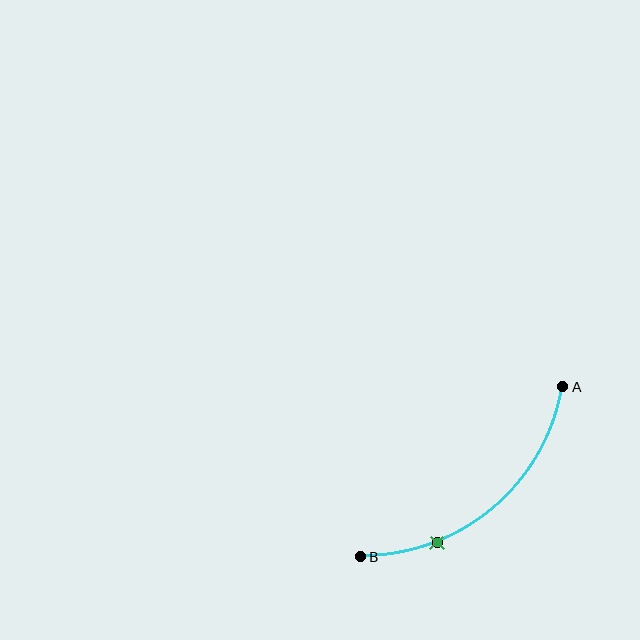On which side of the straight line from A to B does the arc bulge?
The arc bulges below and to the right of the straight line connecting A and B.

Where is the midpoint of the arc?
The arc midpoint is the point on the curve farthest from the straight line joining A and B. It sits below and to the right of that line.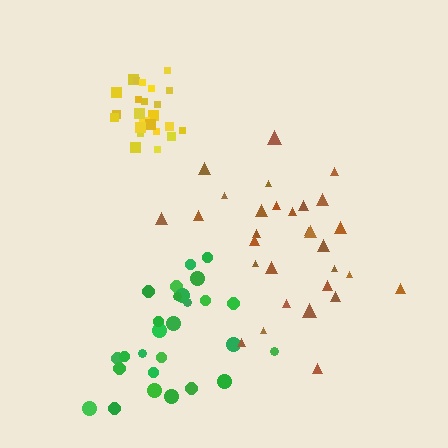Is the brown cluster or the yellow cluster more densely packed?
Yellow.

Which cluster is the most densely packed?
Yellow.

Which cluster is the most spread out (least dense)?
Brown.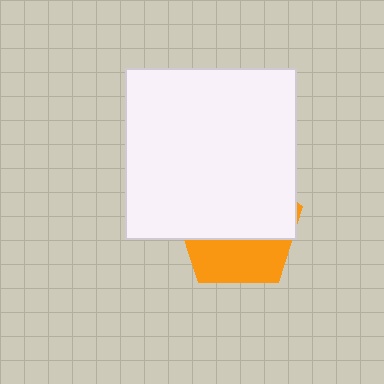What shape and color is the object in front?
The object in front is a white square.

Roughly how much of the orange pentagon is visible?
A small part of it is visible (roughly 37%).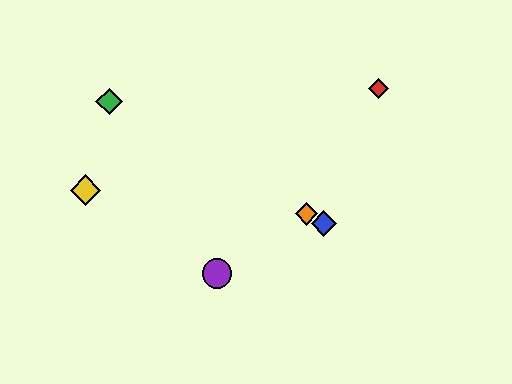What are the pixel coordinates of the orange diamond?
The orange diamond is at (307, 214).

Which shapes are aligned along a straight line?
The blue diamond, the green diamond, the orange diamond are aligned along a straight line.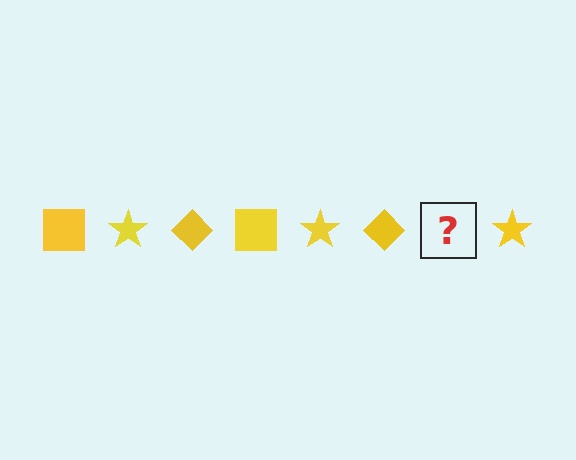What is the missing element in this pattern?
The missing element is a yellow square.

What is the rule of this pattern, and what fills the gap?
The rule is that the pattern cycles through square, star, diamond shapes in yellow. The gap should be filled with a yellow square.